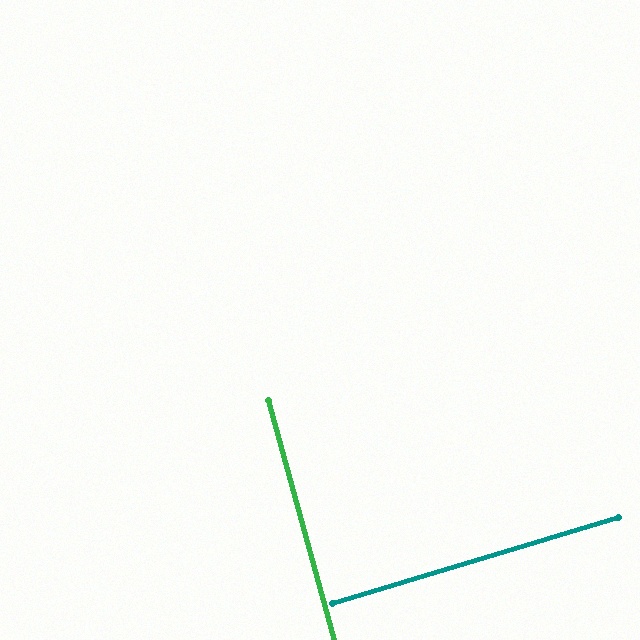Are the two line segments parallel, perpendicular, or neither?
Perpendicular — they meet at approximately 88°.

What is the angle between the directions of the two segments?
Approximately 88 degrees.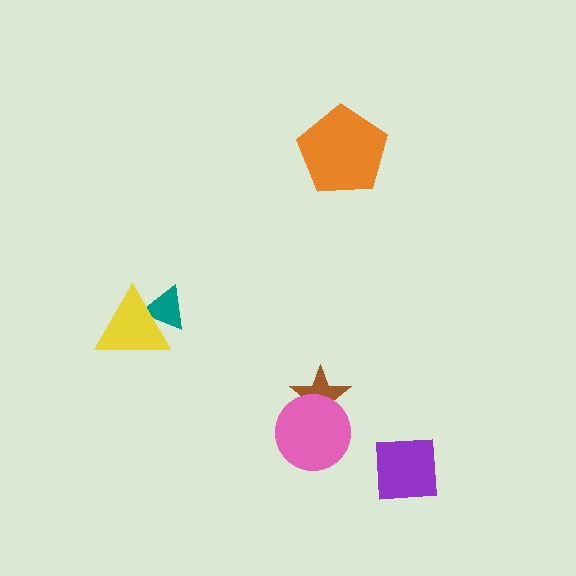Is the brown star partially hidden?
Yes, it is partially covered by another shape.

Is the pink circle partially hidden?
No, no other shape covers it.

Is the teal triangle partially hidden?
Yes, it is partially covered by another shape.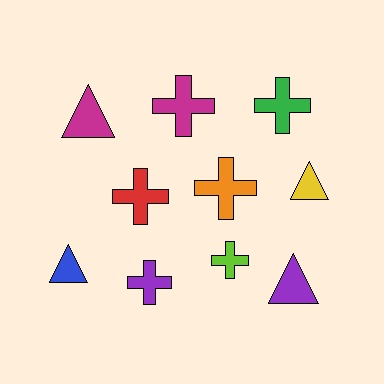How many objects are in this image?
There are 10 objects.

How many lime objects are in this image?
There is 1 lime object.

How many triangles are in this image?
There are 4 triangles.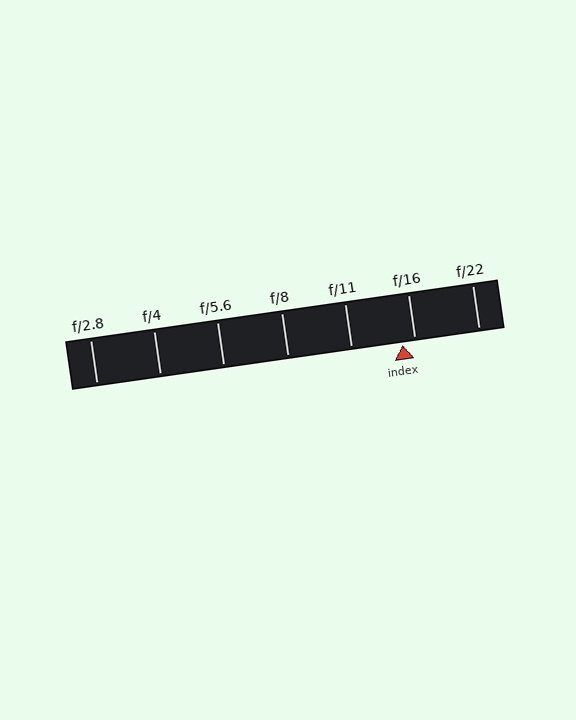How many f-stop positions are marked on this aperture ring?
There are 7 f-stop positions marked.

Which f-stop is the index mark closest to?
The index mark is closest to f/16.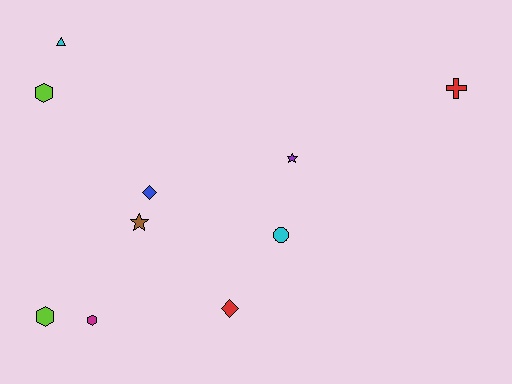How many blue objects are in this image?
There is 1 blue object.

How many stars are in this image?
There are 2 stars.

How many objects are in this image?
There are 10 objects.